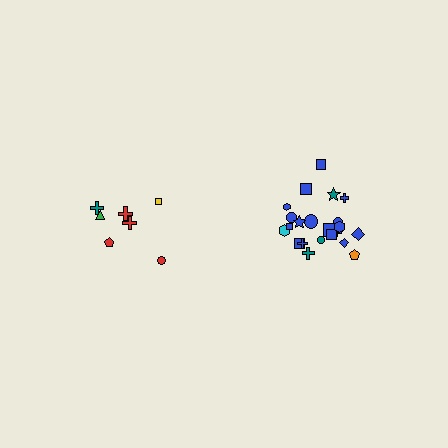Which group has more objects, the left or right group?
The right group.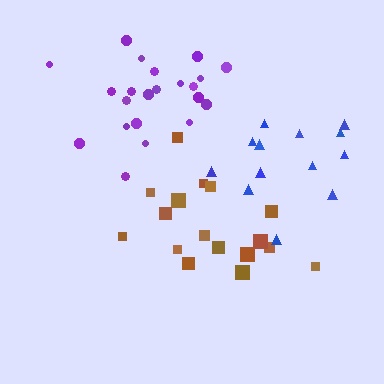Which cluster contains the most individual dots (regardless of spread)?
Purple (22).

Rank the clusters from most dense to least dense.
purple, brown, blue.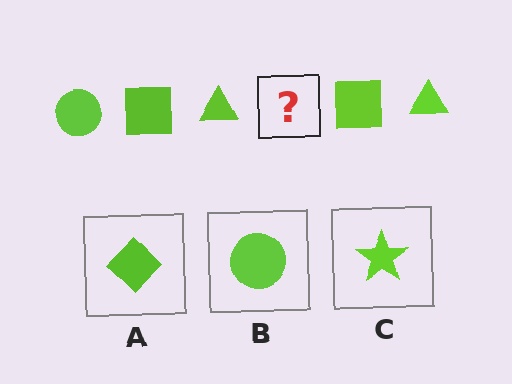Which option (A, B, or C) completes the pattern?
B.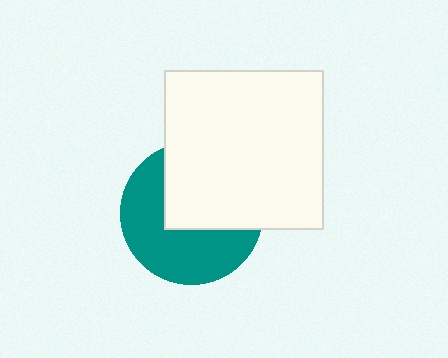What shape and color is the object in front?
The object in front is a white square.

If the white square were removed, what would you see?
You would see the complete teal circle.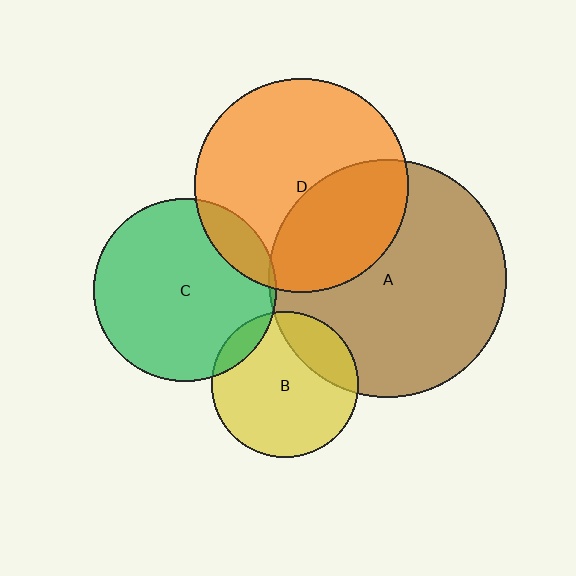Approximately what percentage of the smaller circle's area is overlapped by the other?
Approximately 20%.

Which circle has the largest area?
Circle A (brown).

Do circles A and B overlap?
Yes.